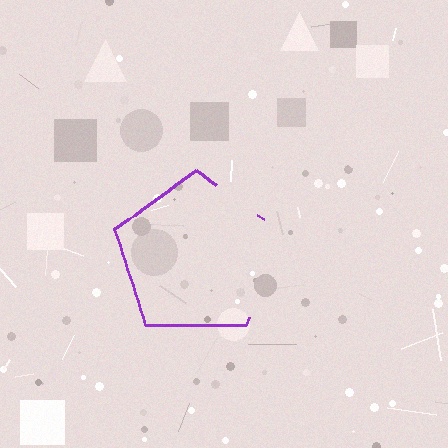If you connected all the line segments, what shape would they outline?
They would outline a pentagon.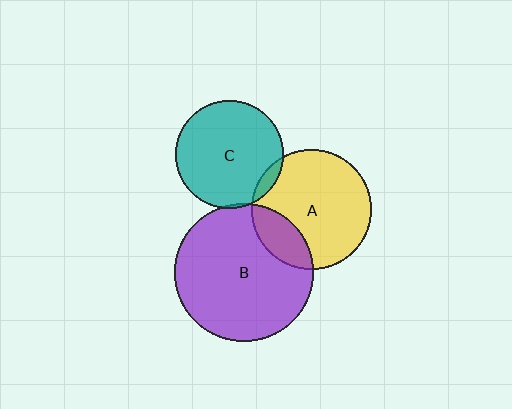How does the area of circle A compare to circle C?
Approximately 1.3 times.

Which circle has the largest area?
Circle B (purple).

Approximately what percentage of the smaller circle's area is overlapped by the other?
Approximately 5%.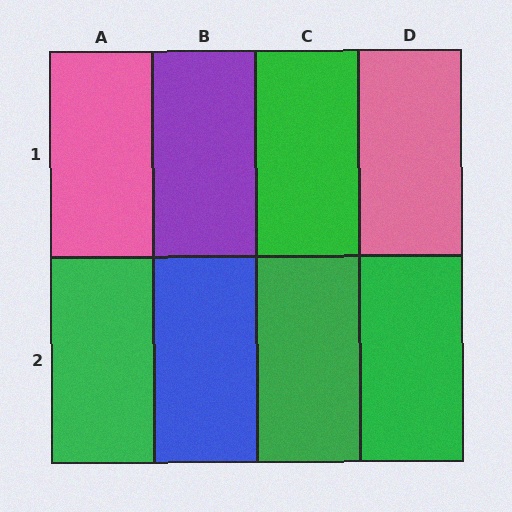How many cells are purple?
1 cell is purple.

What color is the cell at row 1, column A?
Pink.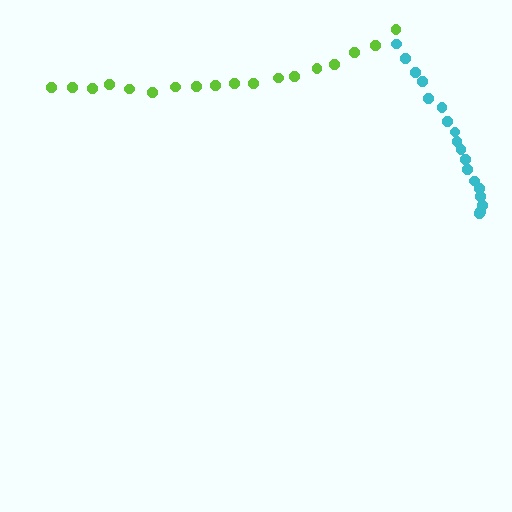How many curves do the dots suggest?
There are 2 distinct paths.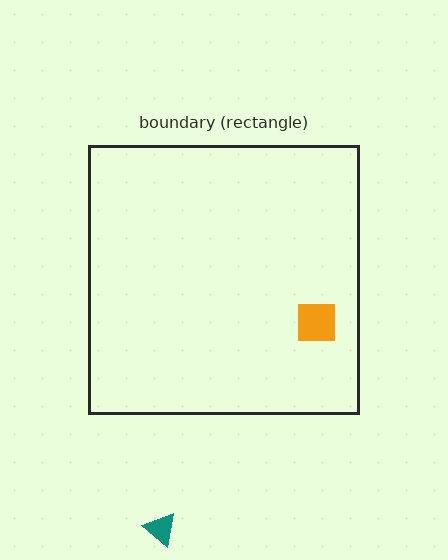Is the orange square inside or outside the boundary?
Inside.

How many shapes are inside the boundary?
1 inside, 1 outside.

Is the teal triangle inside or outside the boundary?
Outside.